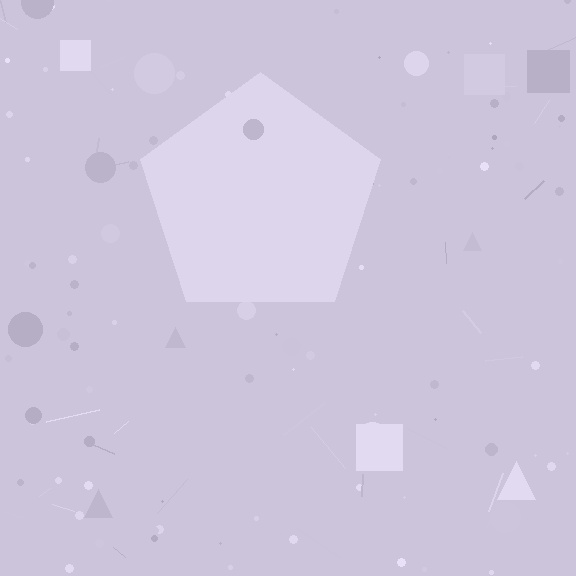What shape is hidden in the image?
A pentagon is hidden in the image.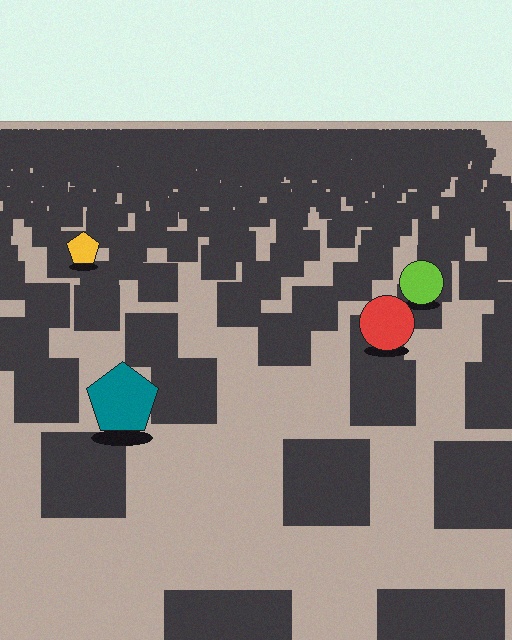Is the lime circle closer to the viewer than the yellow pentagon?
Yes. The lime circle is closer — you can tell from the texture gradient: the ground texture is coarser near it.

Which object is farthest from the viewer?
The yellow pentagon is farthest from the viewer. It appears smaller and the ground texture around it is denser.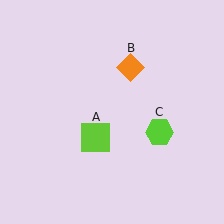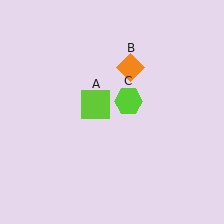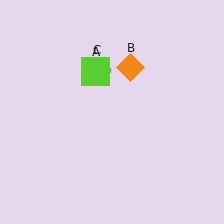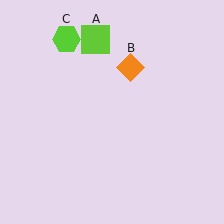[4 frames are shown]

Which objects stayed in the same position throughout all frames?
Orange diamond (object B) remained stationary.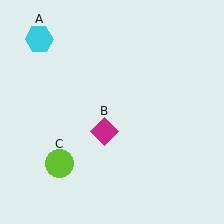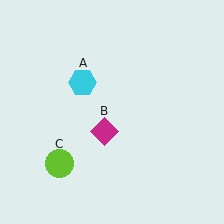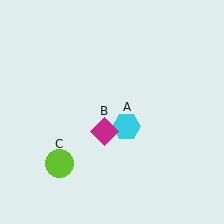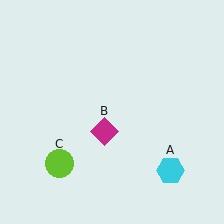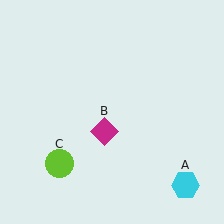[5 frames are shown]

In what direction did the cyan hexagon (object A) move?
The cyan hexagon (object A) moved down and to the right.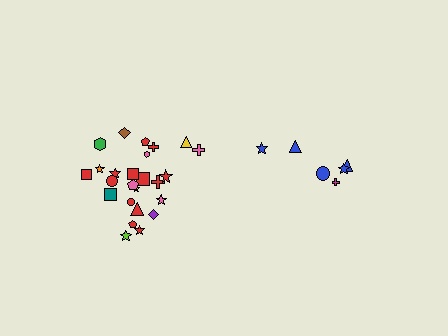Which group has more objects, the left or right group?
The left group.